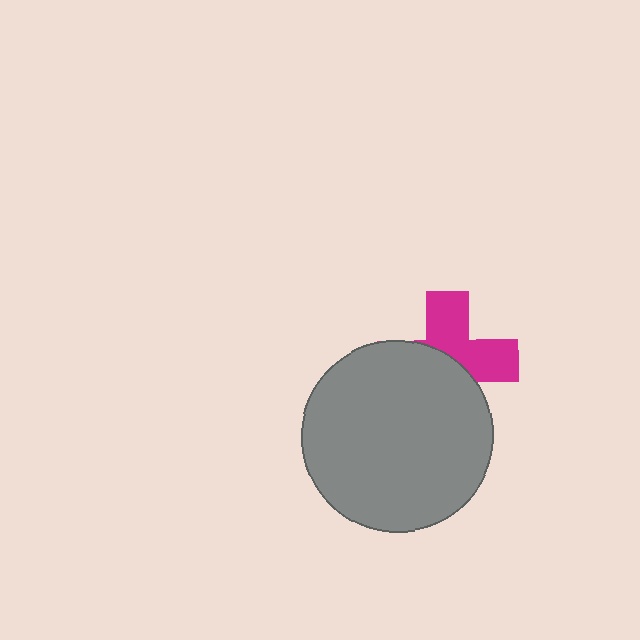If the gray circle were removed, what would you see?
You would see the complete magenta cross.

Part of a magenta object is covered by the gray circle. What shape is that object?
It is a cross.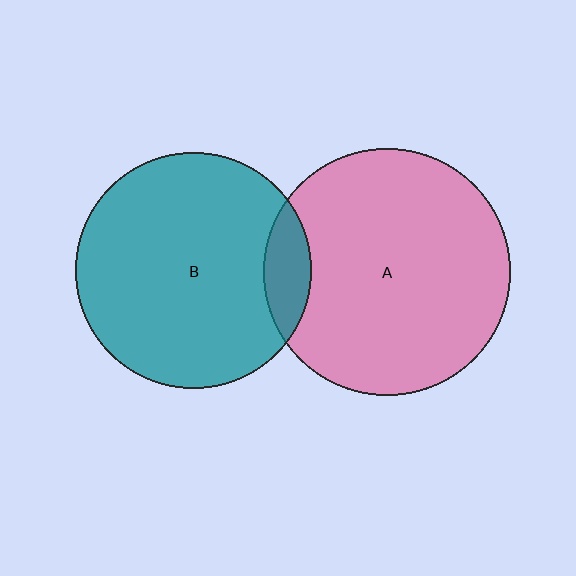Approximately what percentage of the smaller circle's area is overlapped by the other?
Approximately 10%.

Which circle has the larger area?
Circle A (pink).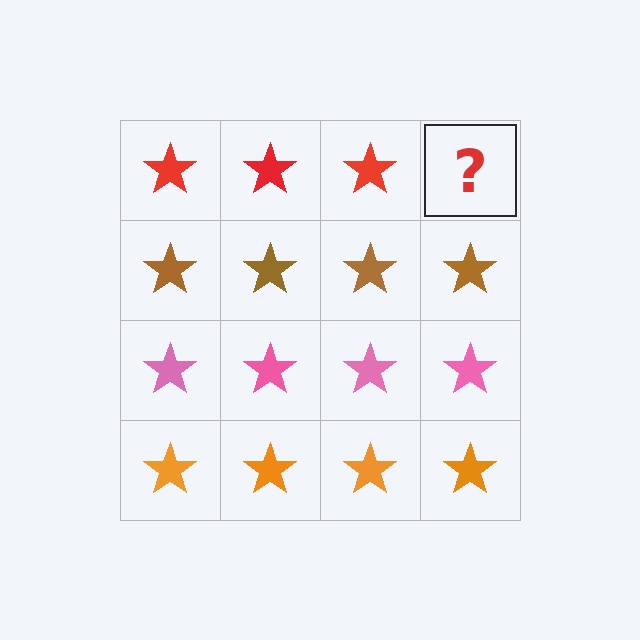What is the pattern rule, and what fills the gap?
The rule is that each row has a consistent color. The gap should be filled with a red star.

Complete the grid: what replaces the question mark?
The question mark should be replaced with a red star.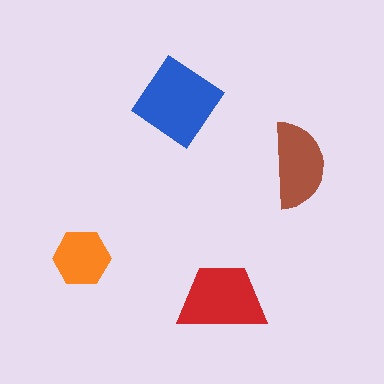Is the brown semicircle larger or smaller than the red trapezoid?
Smaller.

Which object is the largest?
The blue diamond.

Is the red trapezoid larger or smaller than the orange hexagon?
Larger.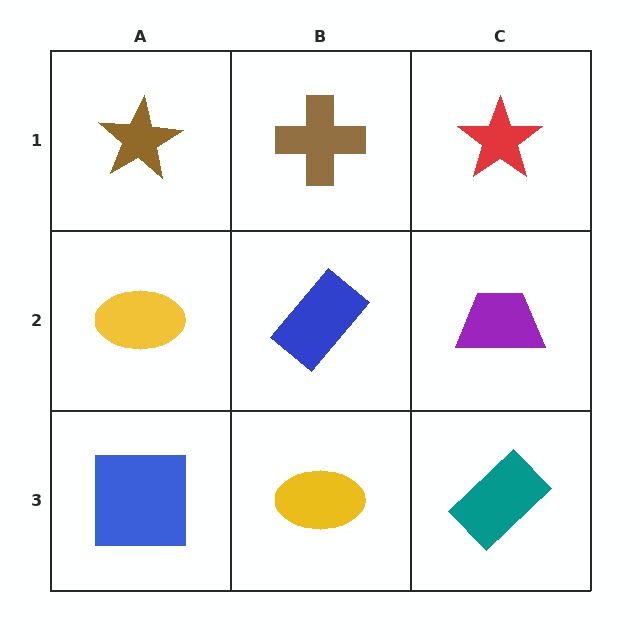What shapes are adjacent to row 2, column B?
A brown cross (row 1, column B), a yellow ellipse (row 3, column B), a yellow ellipse (row 2, column A), a purple trapezoid (row 2, column C).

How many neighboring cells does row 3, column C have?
2.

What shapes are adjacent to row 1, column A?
A yellow ellipse (row 2, column A), a brown cross (row 1, column B).